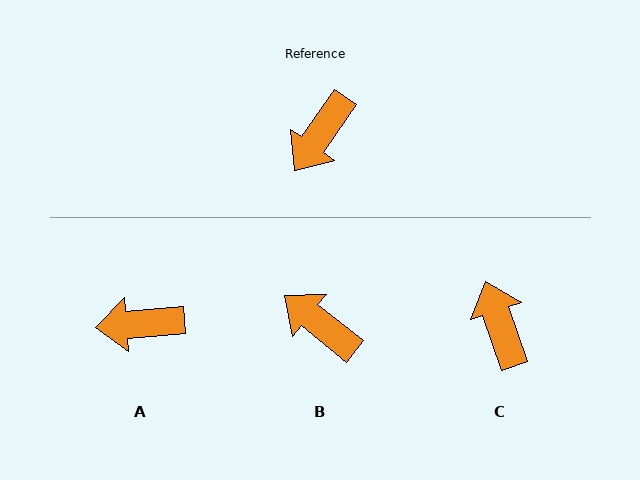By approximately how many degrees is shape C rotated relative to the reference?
Approximately 127 degrees clockwise.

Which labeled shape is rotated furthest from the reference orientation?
C, about 127 degrees away.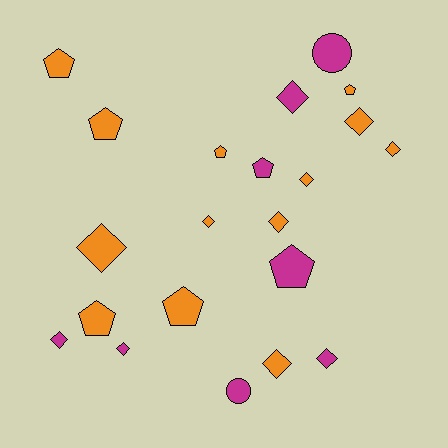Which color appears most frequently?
Orange, with 13 objects.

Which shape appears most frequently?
Diamond, with 11 objects.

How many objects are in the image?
There are 21 objects.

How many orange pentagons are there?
There are 6 orange pentagons.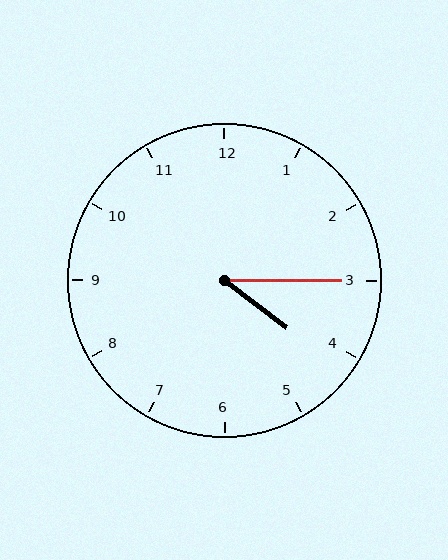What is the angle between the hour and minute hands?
Approximately 38 degrees.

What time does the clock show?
4:15.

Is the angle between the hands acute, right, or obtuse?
It is acute.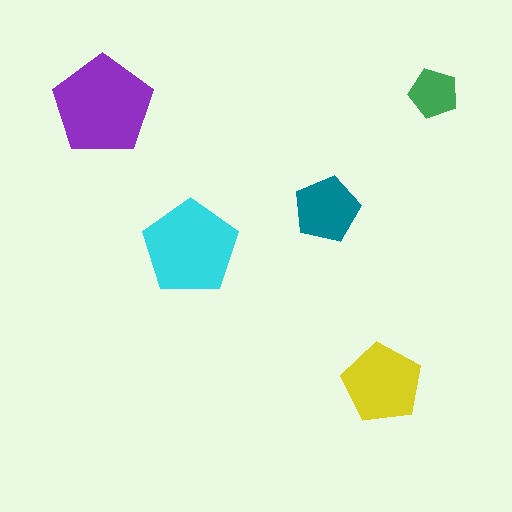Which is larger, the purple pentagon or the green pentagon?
The purple one.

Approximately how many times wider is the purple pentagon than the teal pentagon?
About 1.5 times wider.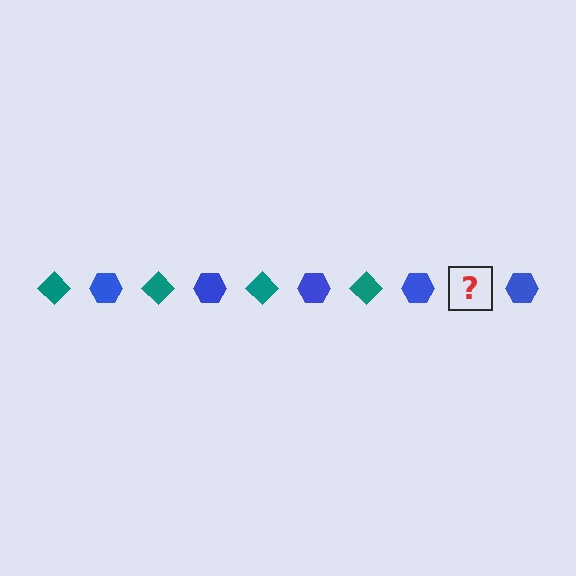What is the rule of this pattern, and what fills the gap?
The rule is that the pattern alternates between teal diamond and blue hexagon. The gap should be filled with a teal diamond.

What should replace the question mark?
The question mark should be replaced with a teal diamond.